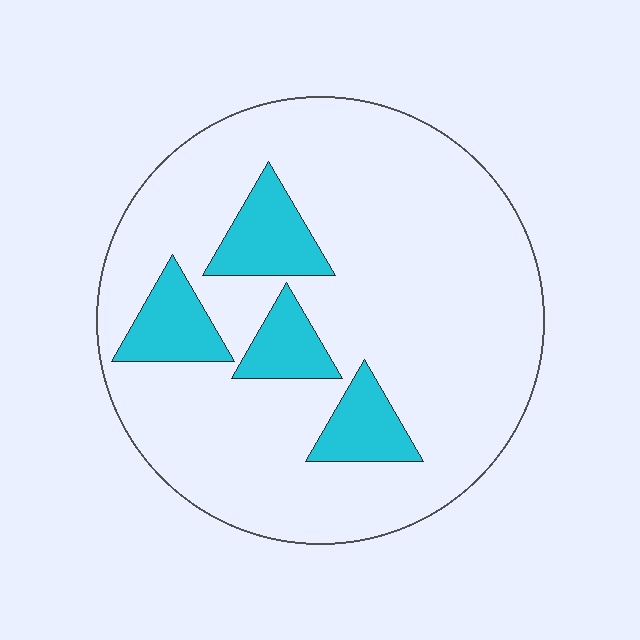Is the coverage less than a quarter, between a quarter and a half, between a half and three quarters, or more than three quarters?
Less than a quarter.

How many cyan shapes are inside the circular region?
4.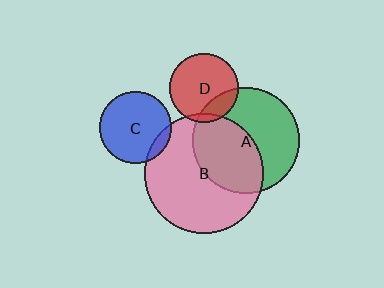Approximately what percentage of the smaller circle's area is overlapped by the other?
Approximately 5%.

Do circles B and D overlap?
Yes.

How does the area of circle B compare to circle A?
Approximately 1.2 times.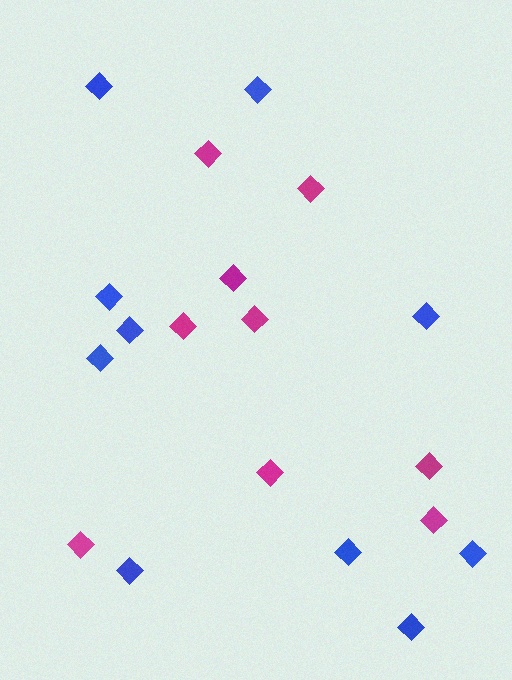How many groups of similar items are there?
There are 2 groups: one group of magenta diamonds (9) and one group of blue diamonds (10).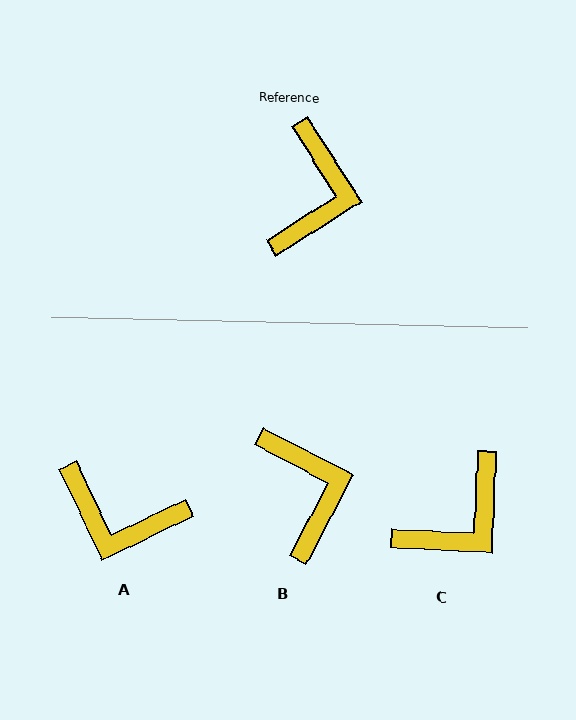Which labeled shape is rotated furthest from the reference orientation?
A, about 97 degrees away.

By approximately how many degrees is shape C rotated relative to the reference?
Approximately 35 degrees clockwise.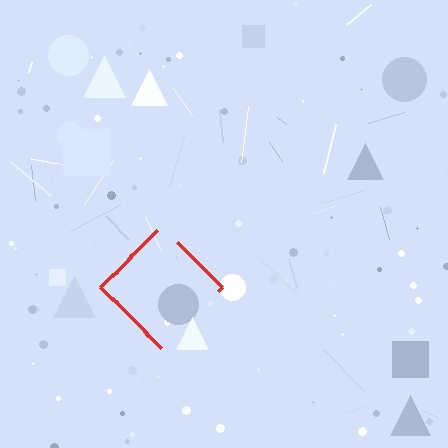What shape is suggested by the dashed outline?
The dashed outline suggests a diamond.